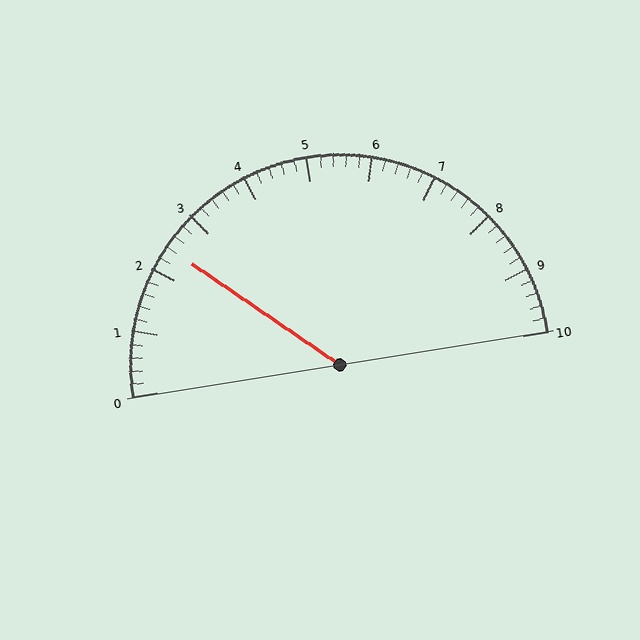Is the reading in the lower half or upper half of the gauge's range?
The reading is in the lower half of the range (0 to 10).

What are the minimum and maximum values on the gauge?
The gauge ranges from 0 to 10.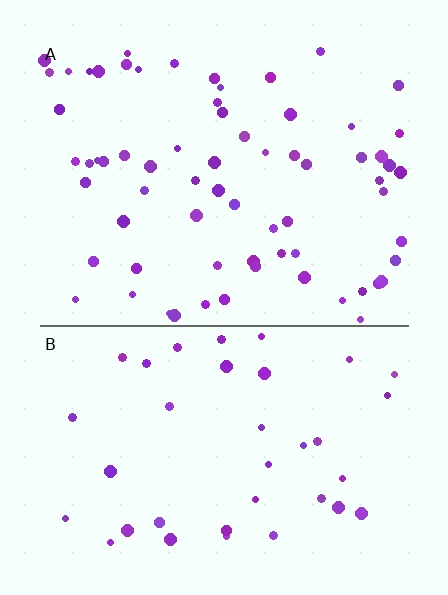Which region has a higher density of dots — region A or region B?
A (the top).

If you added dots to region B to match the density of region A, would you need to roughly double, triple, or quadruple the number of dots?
Approximately double.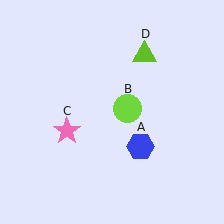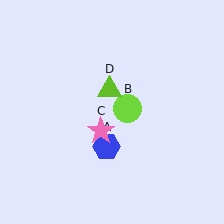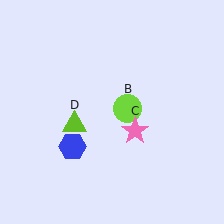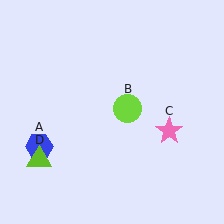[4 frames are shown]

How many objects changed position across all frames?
3 objects changed position: blue hexagon (object A), pink star (object C), lime triangle (object D).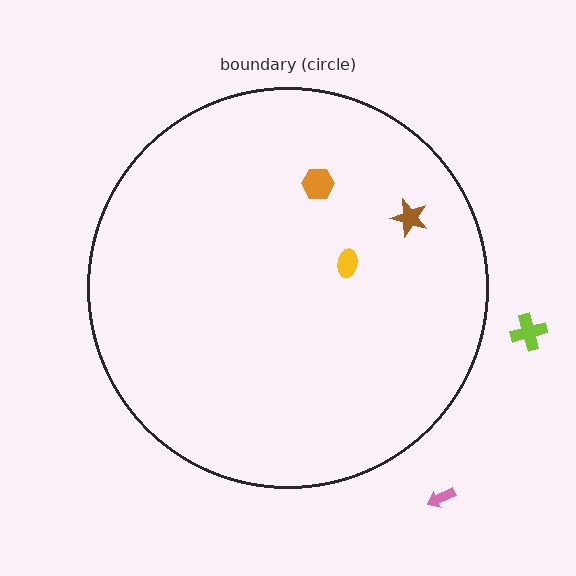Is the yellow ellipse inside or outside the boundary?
Inside.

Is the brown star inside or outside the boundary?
Inside.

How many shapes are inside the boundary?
3 inside, 2 outside.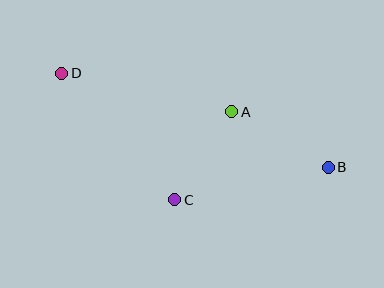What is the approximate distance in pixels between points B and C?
The distance between B and C is approximately 157 pixels.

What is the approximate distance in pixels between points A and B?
The distance between A and B is approximately 111 pixels.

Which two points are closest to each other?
Points A and C are closest to each other.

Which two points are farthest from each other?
Points B and D are farthest from each other.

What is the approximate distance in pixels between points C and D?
The distance between C and D is approximately 170 pixels.